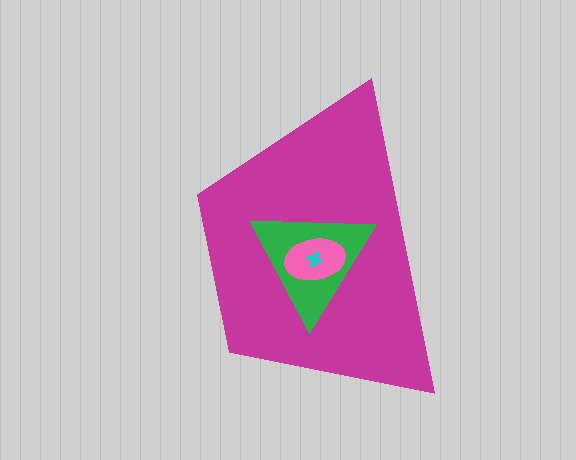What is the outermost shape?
The magenta trapezoid.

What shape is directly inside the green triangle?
The pink ellipse.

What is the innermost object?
The cyan cross.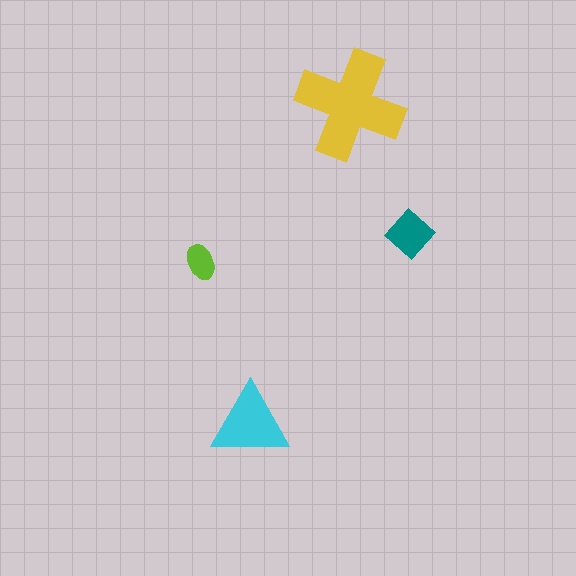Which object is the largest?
The yellow cross.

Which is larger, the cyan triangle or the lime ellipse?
The cyan triangle.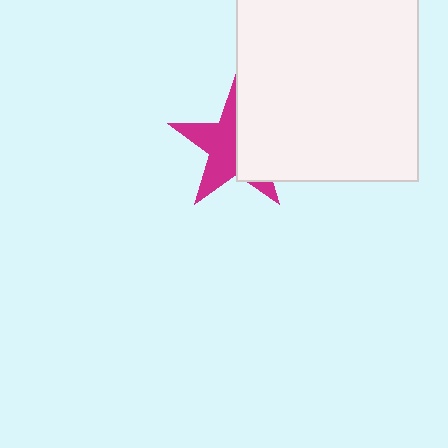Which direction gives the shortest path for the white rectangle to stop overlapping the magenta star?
Moving right gives the shortest separation.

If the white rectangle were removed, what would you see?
You would see the complete magenta star.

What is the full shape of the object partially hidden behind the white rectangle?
The partially hidden object is a magenta star.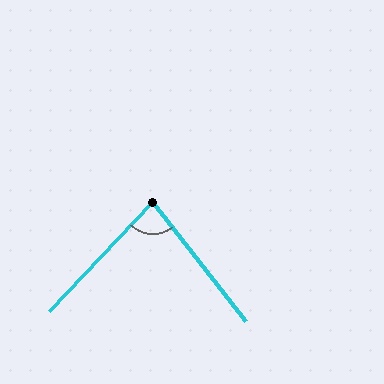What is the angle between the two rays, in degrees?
Approximately 81 degrees.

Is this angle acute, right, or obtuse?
It is acute.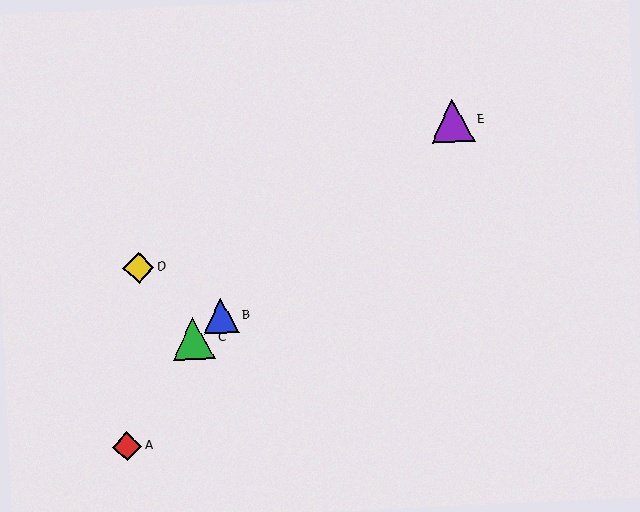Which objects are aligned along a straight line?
Objects B, C, E are aligned along a straight line.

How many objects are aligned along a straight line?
3 objects (B, C, E) are aligned along a straight line.